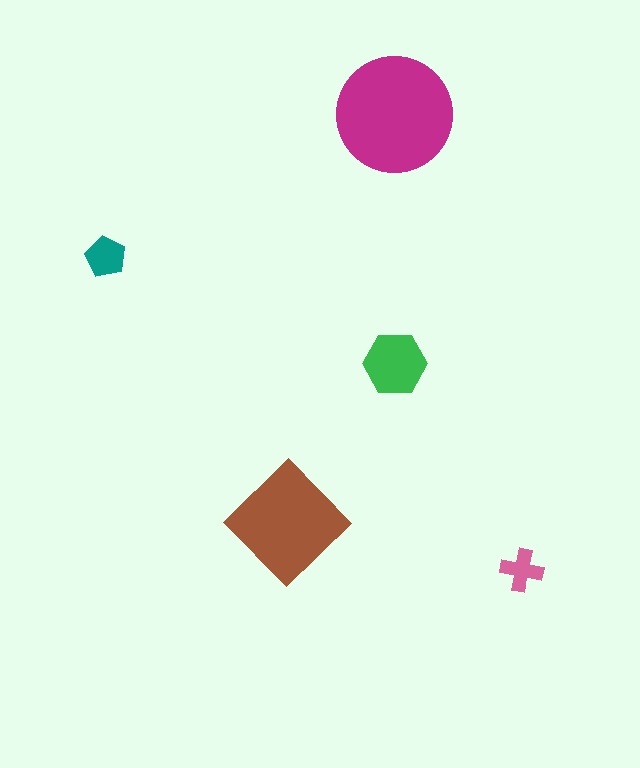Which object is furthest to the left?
The teal pentagon is leftmost.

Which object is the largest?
The magenta circle.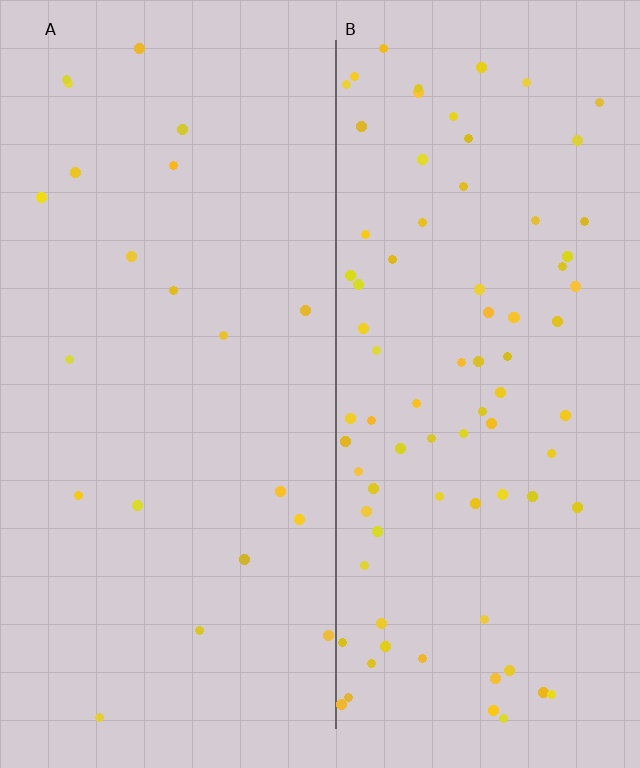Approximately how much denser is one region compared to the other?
Approximately 3.9× — region B over region A.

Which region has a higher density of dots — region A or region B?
B (the right).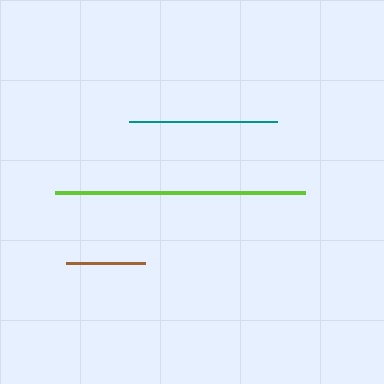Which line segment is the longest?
The lime line is the longest at approximately 250 pixels.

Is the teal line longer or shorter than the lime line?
The lime line is longer than the teal line.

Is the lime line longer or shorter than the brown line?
The lime line is longer than the brown line.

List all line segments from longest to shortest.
From longest to shortest: lime, teal, brown.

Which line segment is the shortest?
The brown line is the shortest at approximately 80 pixels.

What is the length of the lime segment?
The lime segment is approximately 250 pixels long.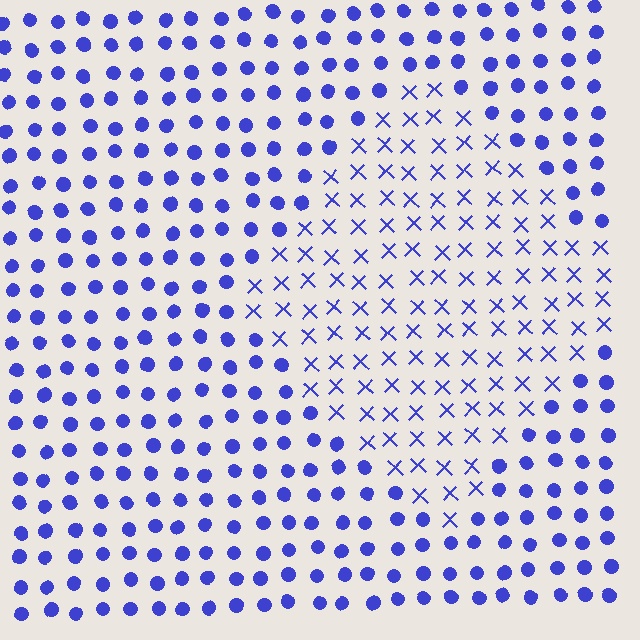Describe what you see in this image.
The image is filled with small blue elements arranged in a uniform grid. A diamond-shaped region contains X marks, while the surrounding area contains circles. The boundary is defined purely by the change in element shape.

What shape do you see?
I see a diamond.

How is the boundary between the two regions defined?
The boundary is defined by a change in element shape: X marks inside vs. circles outside. All elements share the same color and spacing.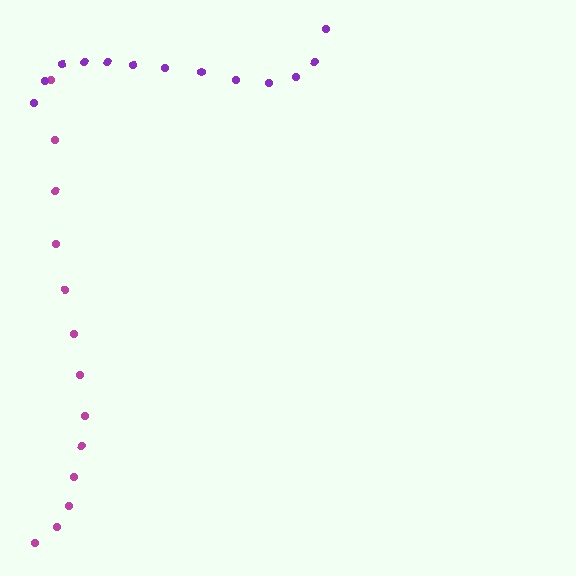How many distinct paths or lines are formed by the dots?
There are 2 distinct paths.